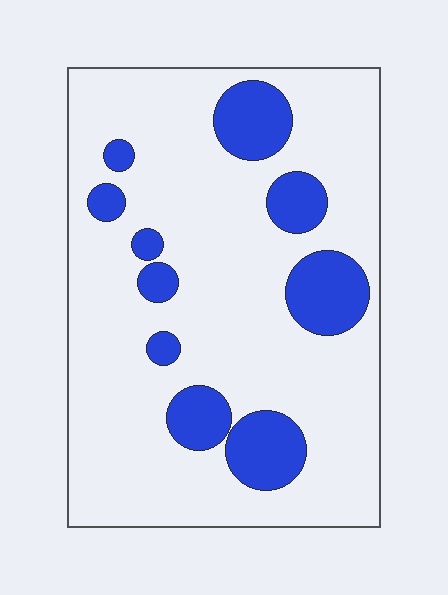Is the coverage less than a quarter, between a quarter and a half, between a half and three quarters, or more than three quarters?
Less than a quarter.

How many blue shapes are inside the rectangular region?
10.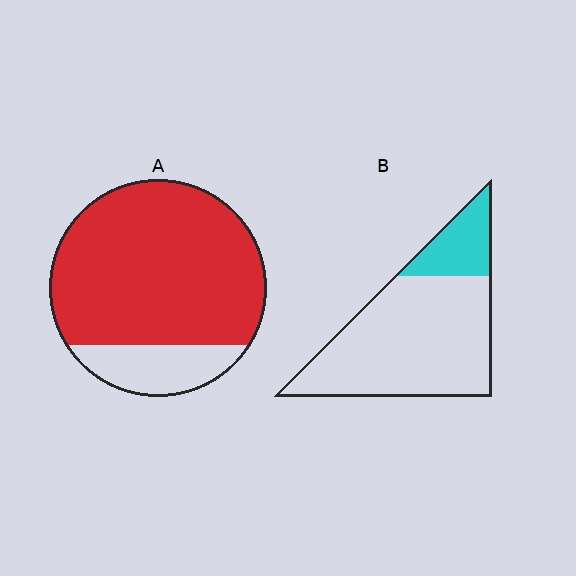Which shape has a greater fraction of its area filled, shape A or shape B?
Shape A.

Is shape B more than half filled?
No.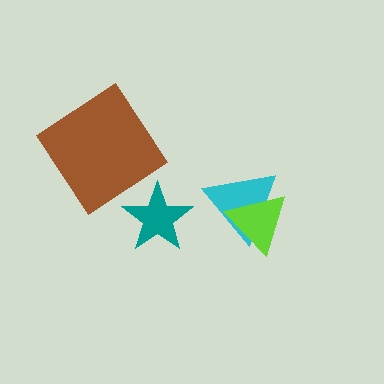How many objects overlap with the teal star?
0 objects overlap with the teal star.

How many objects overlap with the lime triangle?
1 object overlaps with the lime triangle.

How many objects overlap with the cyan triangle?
1 object overlaps with the cyan triangle.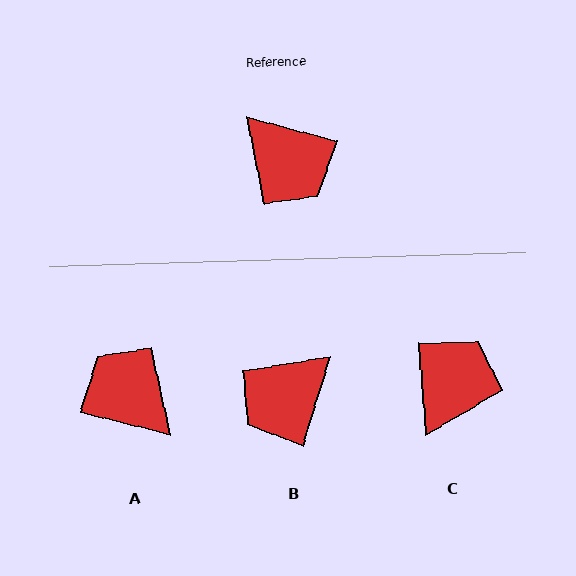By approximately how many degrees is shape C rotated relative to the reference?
Approximately 110 degrees counter-clockwise.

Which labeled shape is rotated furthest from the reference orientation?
A, about 178 degrees away.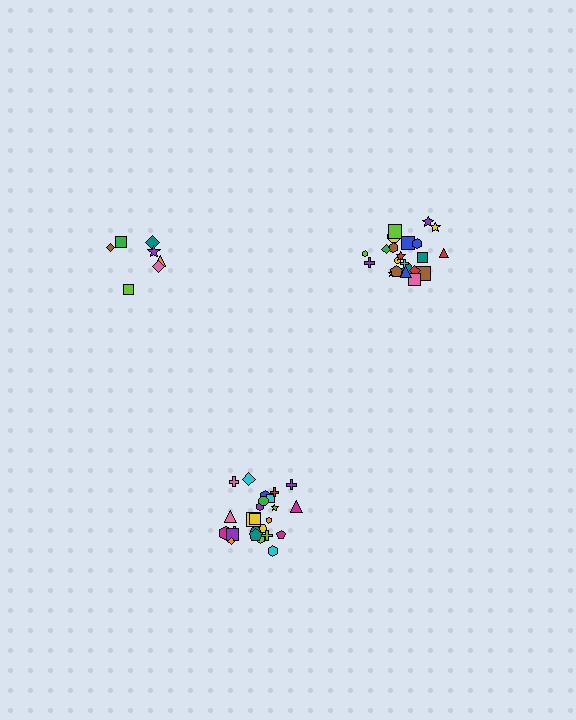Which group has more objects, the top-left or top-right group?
The top-right group.